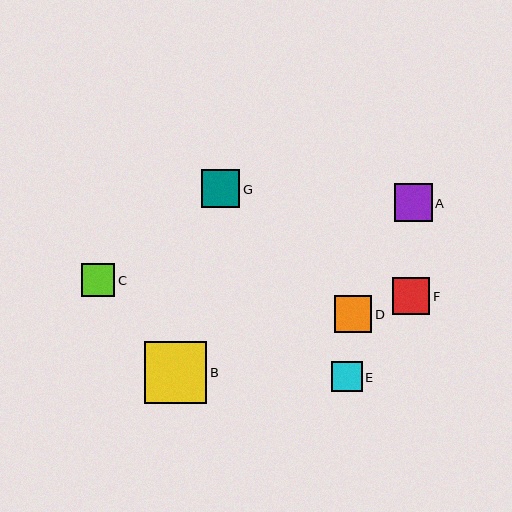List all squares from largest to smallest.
From largest to smallest: B, G, A, D, F, C, E.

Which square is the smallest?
Square E is the smallest with a size of approximately 31 pixels.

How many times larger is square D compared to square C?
Square D is approximately 1.1 times the size of square C.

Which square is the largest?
Square B is the largest with a size of approximately 62 pixels.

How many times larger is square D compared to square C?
Square D is approximately 1.1 times the size of square C.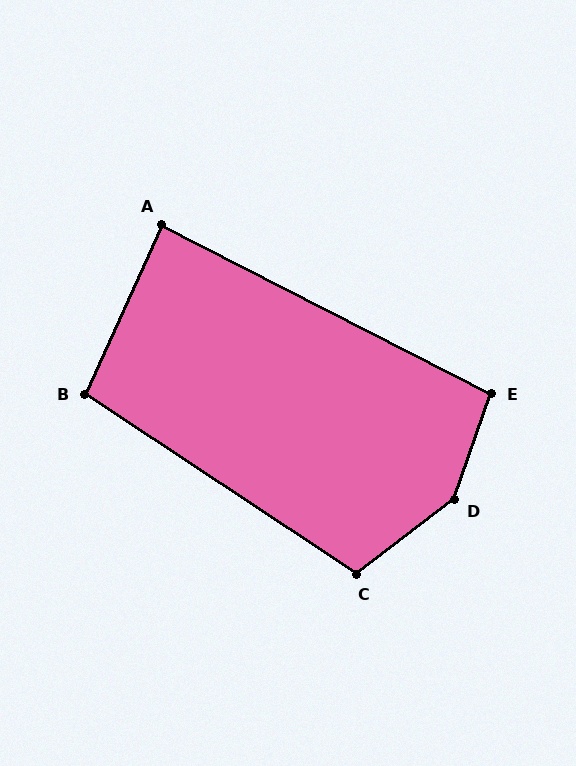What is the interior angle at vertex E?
Approximately 98 degrees (obtuse).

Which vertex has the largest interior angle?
D, at approximately 146 degrees.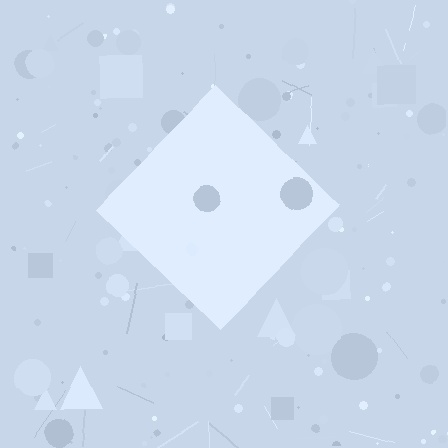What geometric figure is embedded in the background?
A diamond is embedded in the background.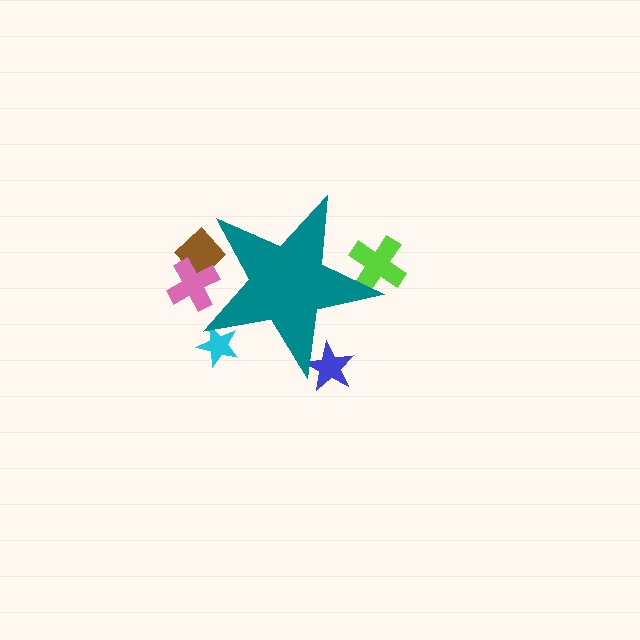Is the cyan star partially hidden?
Yes, the cyan star is partially hidden behind the teal star.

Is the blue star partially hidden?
Yes, the blue star is partially hidden behind the teal star.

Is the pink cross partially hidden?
Yes, the pink cross is partially hidden behind the teal star.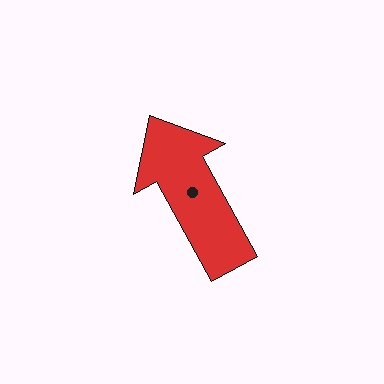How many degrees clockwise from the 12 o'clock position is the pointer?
Approximately 331 degrees.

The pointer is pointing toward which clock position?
Roughly 11 o'clock.